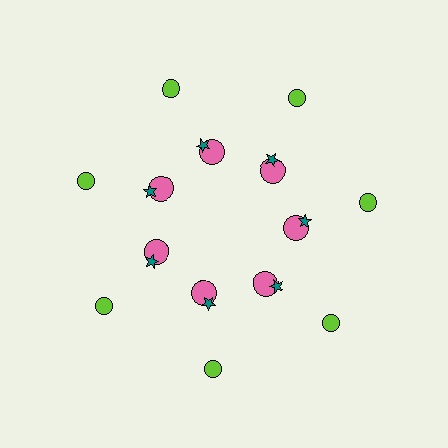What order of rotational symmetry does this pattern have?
This pattern has 7-fold rotational symmetry.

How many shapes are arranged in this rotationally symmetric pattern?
There are 21 shapes, arranged in 7 groups of 3.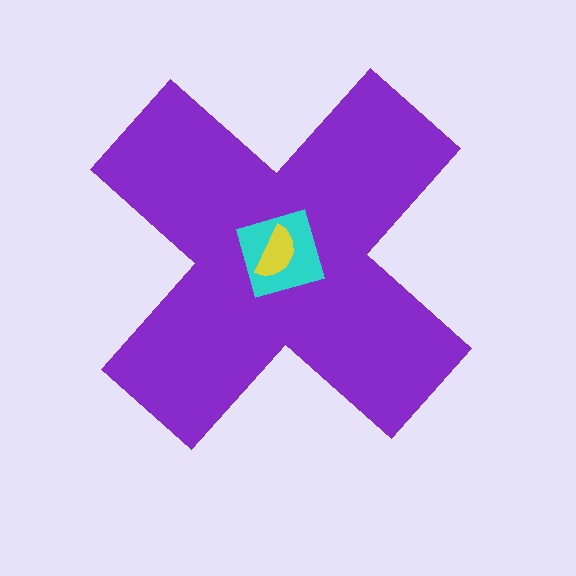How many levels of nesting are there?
3.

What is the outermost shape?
The purple cross.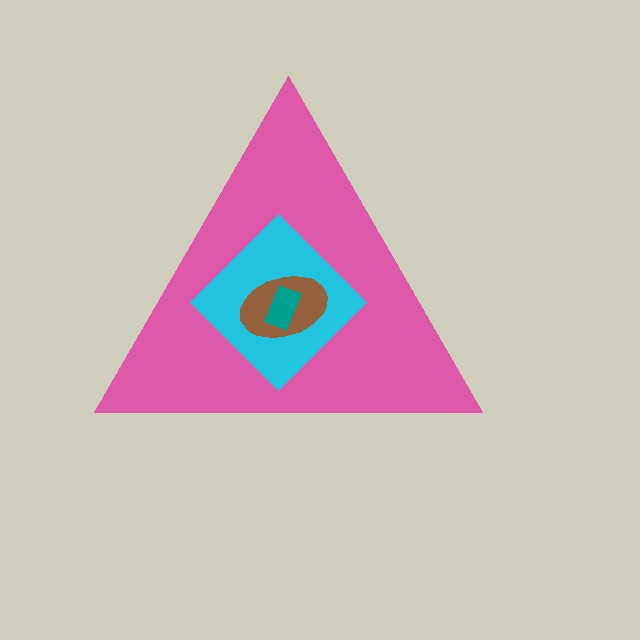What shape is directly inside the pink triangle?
The cyan diamond.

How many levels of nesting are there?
4.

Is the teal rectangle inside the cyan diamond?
Yes.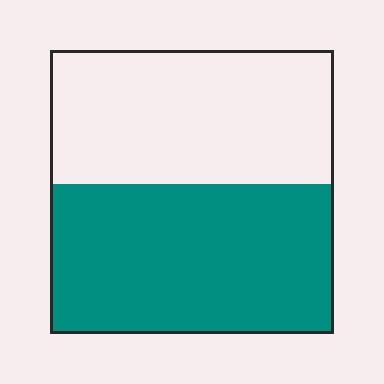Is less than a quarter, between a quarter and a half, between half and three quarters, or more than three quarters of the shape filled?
Between half and three quarters.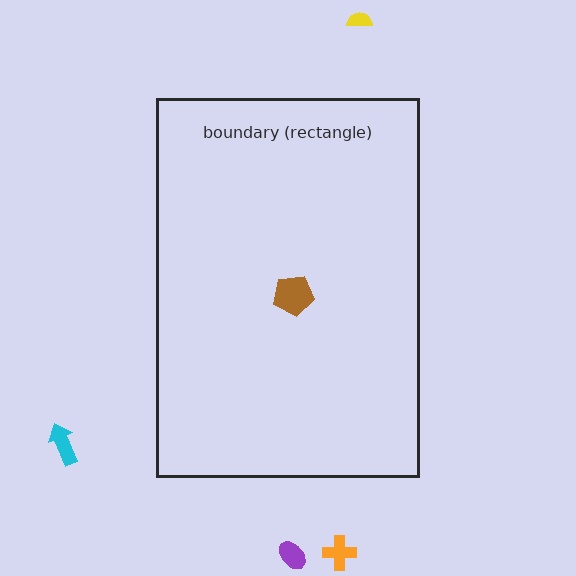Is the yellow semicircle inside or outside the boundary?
Outside.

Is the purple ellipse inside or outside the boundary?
Outside.